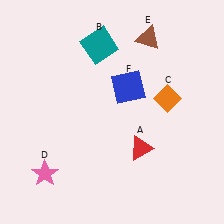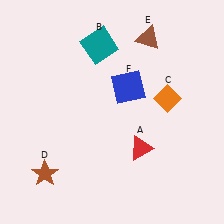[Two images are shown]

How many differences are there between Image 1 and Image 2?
There is 1 difference between the two images.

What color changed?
The star (D) changed from pink in Image 1 to brown in Image 2.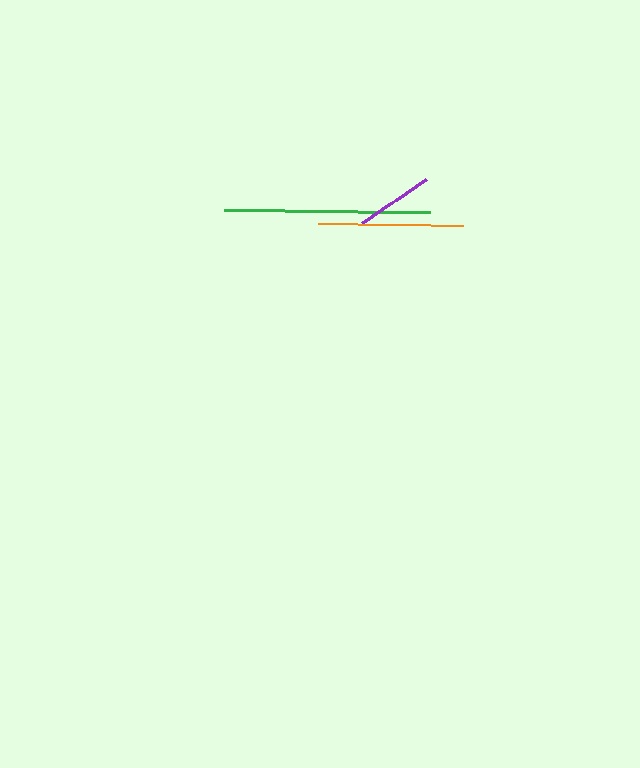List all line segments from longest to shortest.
From longest to shortest: green, orange, purple.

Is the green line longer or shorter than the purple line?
The green line is longer than the purple line.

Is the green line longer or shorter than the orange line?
The green line is longer than the orange line.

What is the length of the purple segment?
The purple segment is approximately 77 pixels long.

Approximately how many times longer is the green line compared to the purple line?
The green line is approximately 2.7 times the length of the purple line.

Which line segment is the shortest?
The purple line is the shortest at approximately 77 pixels.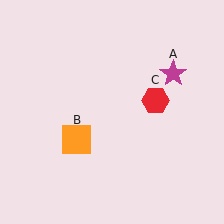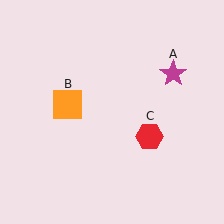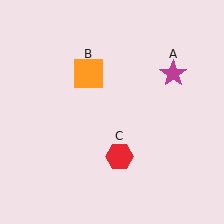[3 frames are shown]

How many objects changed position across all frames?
2 objects changed position: orange square (object B), red hexagon (object C).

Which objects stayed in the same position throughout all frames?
Magenta star (object A) remained stationary.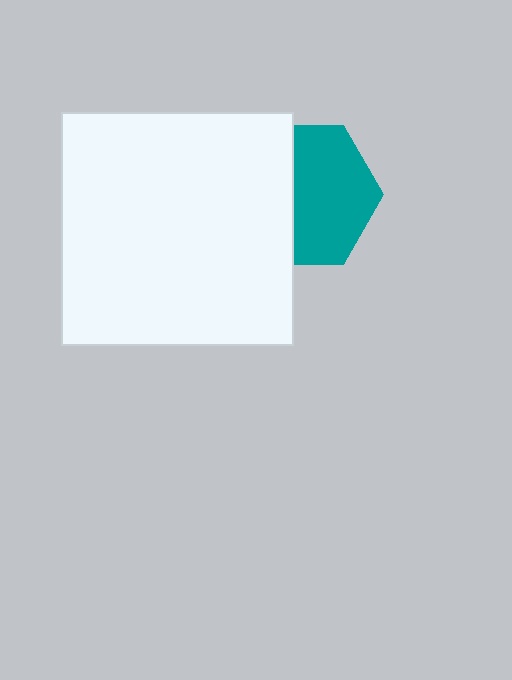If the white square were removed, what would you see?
You would see the complete teal hexagon.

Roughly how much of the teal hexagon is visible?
About half of it is visible (roughly 58%).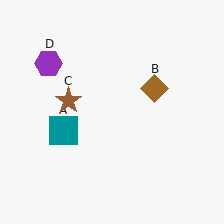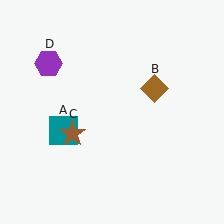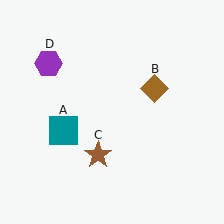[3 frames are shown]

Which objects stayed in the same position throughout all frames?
Teal square (object A) and brown diamond (object B) and purple hexagon (object D) remained stationary.